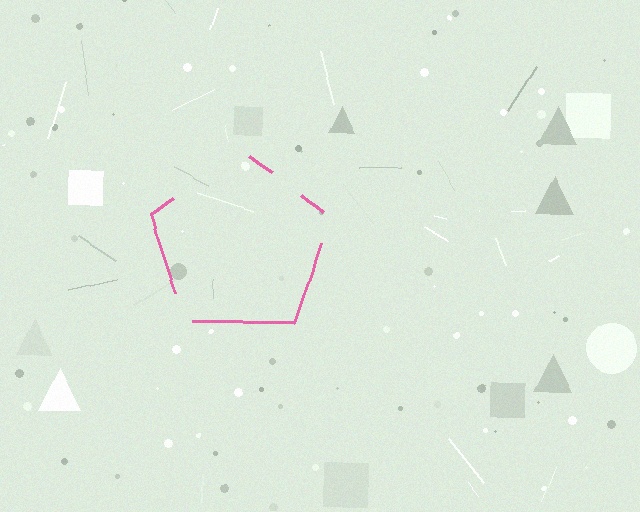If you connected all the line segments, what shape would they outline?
They would outline a pentagon.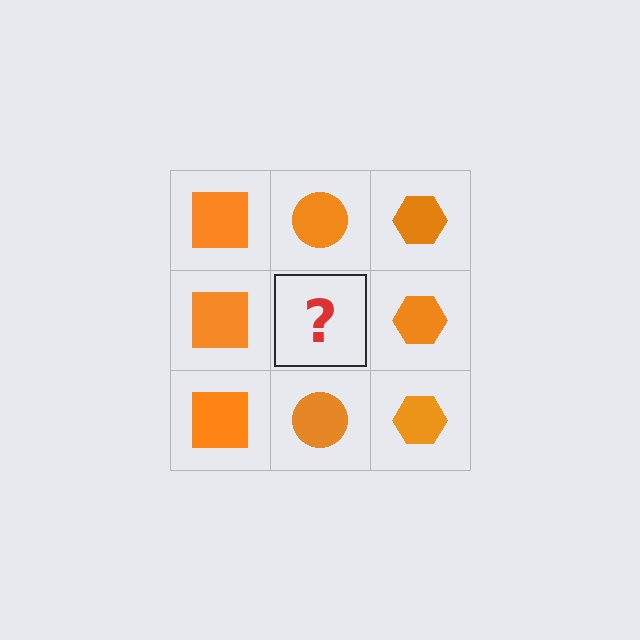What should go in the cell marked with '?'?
The missing cell should contain an orange circle.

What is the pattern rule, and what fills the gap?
The rule is that each column has a consistent shape. The gap should be filled with an orange circle.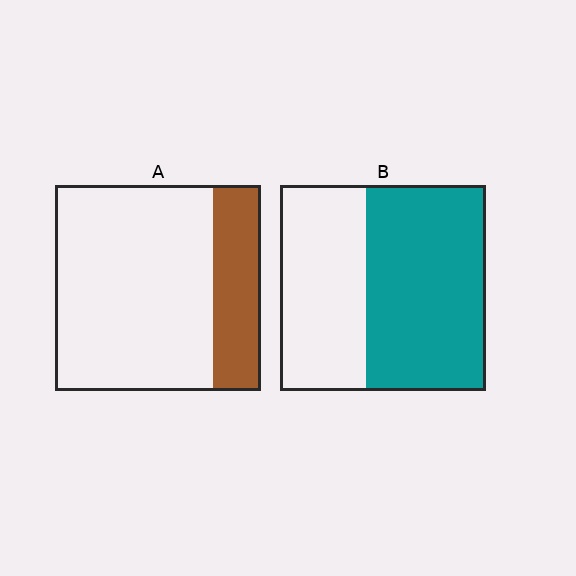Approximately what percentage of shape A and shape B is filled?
A is approximately 25% and B is approximately 60%.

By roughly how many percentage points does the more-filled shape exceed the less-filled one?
By roughly 35 percentage points (B over A).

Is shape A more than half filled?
No.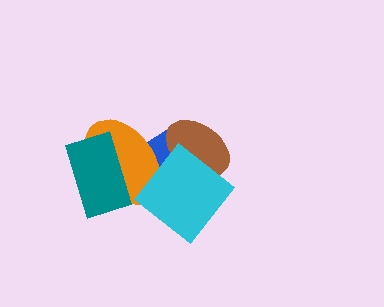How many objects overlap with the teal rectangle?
2 objects overlap with the teal rectangle.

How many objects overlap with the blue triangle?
4 objects overlap with the blue triangle.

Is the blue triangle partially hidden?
Yes, it is partially covered by another shape.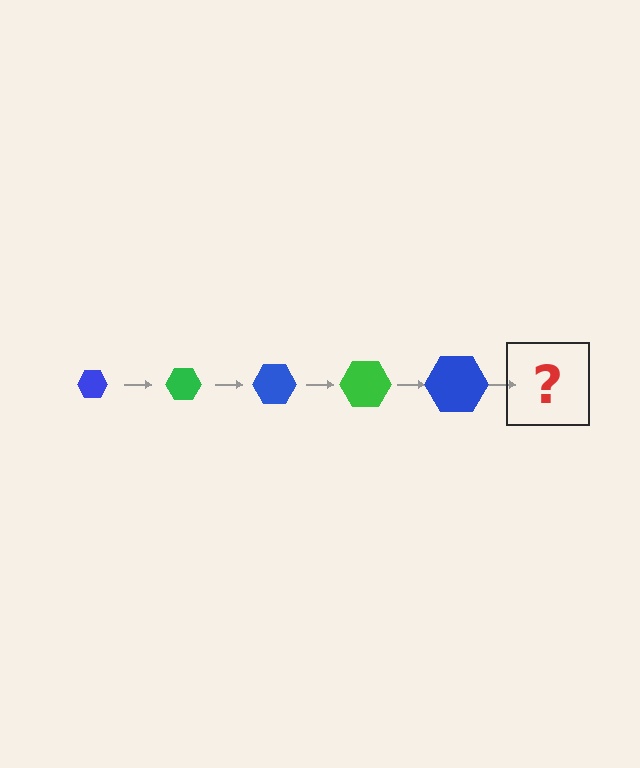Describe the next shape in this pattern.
It should be a green hexagon, larger than the previous one.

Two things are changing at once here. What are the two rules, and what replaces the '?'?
The two rules are that the hexagon grows larger each step and the color cycles through blue and green. The '?' should be a green hexagon, larger than the previous one.